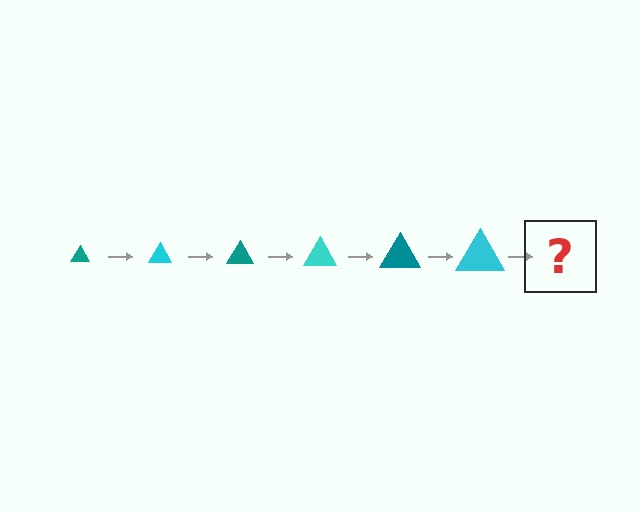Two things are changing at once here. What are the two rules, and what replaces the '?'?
The two rules are that the triangle grows larger each step and the color cycles through teal and cyan. The '?' should be a teal triangle, larger than the previous one.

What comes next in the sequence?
The next element should be a teal triangle, larger than the previous one.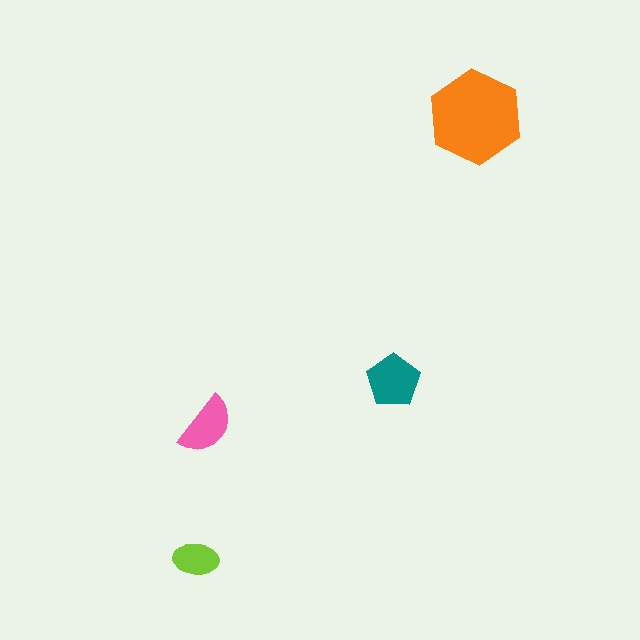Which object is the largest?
The orange hexagon.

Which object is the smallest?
The lime ellipse.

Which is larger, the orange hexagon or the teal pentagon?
The orange hexagon.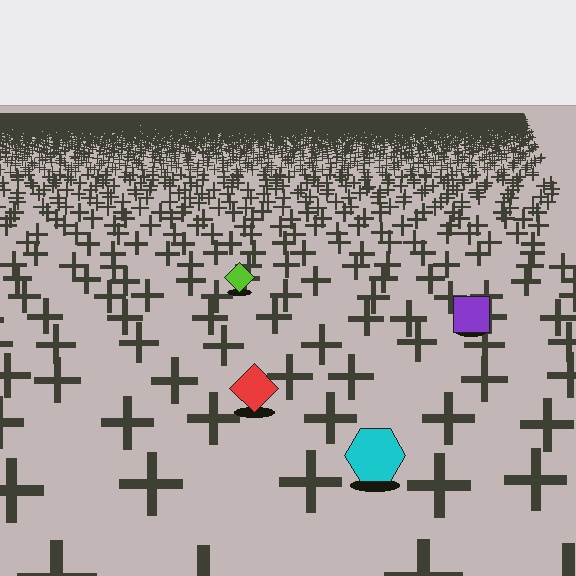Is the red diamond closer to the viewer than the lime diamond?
Yes. The red diamond is closer — you can tell from the texture gradient: the ground texture is coarser near it.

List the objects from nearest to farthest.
From nearest to farthest: the cyan hexagon, the red diamond, the purple square, the lime diamond.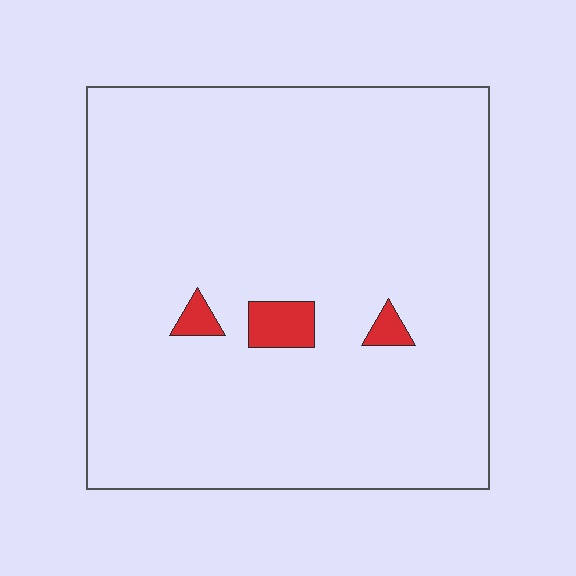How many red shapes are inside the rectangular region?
3.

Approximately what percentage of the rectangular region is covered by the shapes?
Approximately 5%.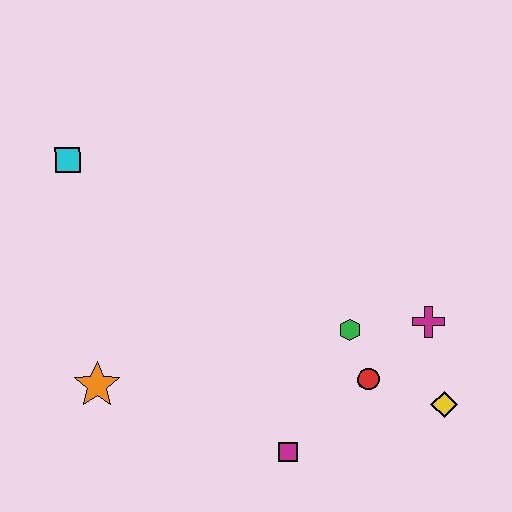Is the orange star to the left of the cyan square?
No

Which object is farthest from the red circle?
The cyan square is farthest from the red circle.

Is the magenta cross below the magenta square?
No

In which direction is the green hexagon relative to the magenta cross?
The green hexagon is to the left of the magenta cross.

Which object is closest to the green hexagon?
The red circle is closest to the green hexagon.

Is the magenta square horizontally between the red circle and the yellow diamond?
No